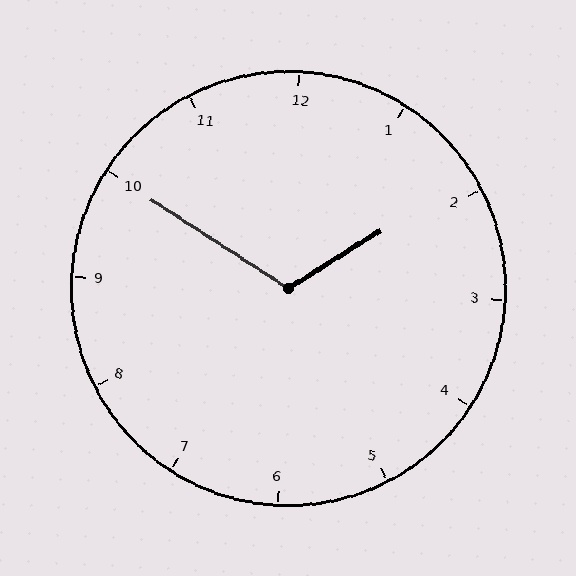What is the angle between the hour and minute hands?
Approximately 115 degrees.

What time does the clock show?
1:50.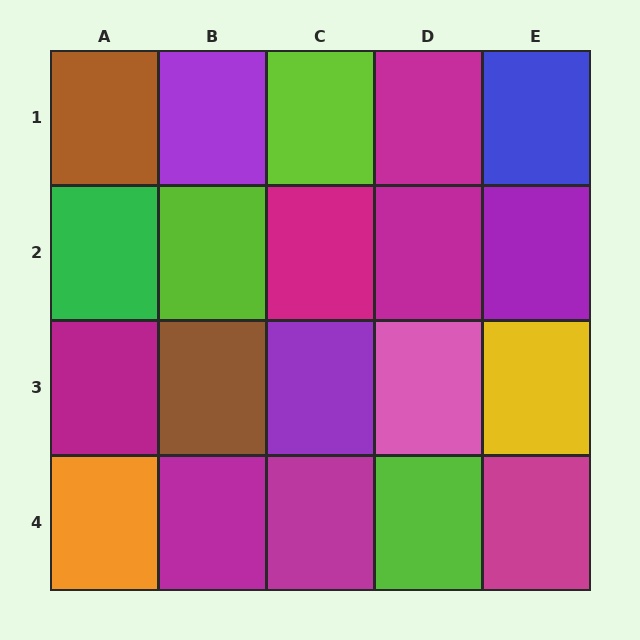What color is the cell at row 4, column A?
Orange.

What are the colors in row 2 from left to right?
Green, lime, magenta, magenta, purple.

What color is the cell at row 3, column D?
Pink.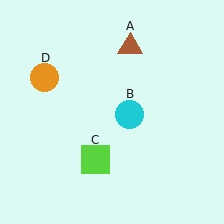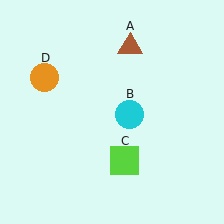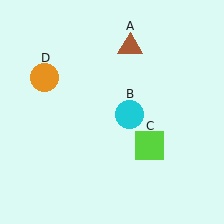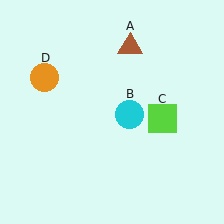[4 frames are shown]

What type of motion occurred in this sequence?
The lime square (object C) rotated counterclockwise around the center of the scene.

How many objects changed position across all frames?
1 object changed position: lime square (object C).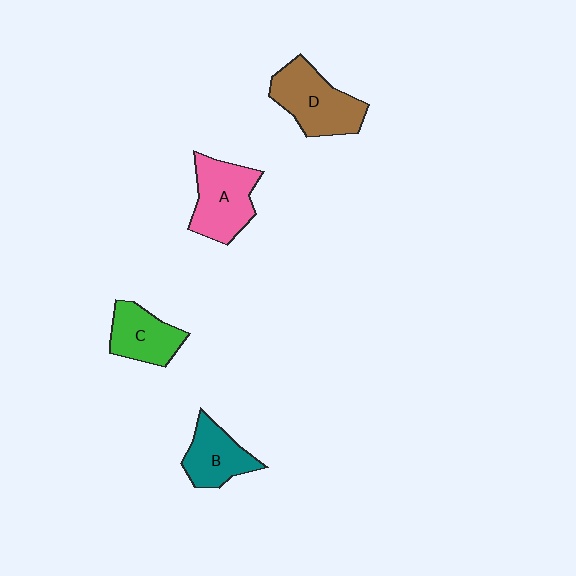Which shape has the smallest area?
Shape B (teal).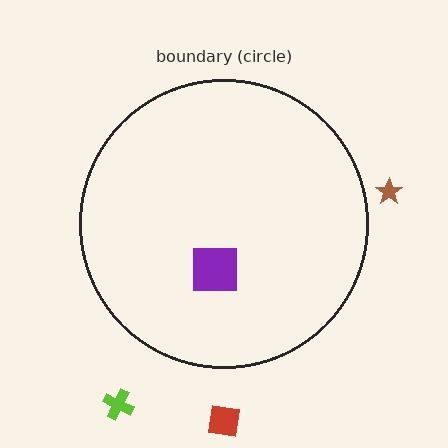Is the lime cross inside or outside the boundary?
Outside.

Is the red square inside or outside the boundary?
Outside.